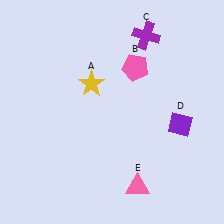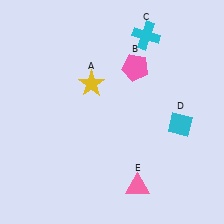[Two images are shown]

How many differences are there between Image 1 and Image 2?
There are 2 differences between the two images.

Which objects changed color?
C changed from purple to cyan. D changed from purple to cyan.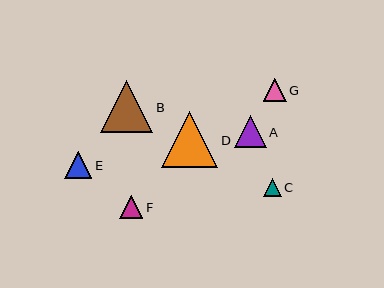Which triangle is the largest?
Triangle D is the largest with a size of approximately 56 pixels.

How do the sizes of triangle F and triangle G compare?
Triangle F and triangle G are approximately the same size.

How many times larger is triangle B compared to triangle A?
Triangle B is approximately 1.7 times the size of triangle A.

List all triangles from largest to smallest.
From largest to smallest: D, B, A, E, F, G, C.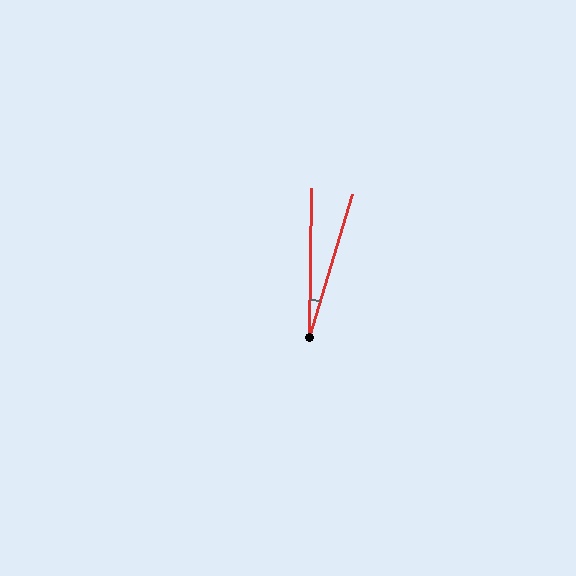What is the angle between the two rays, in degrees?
Approximately 16 degrees.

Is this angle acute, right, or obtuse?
It is acute.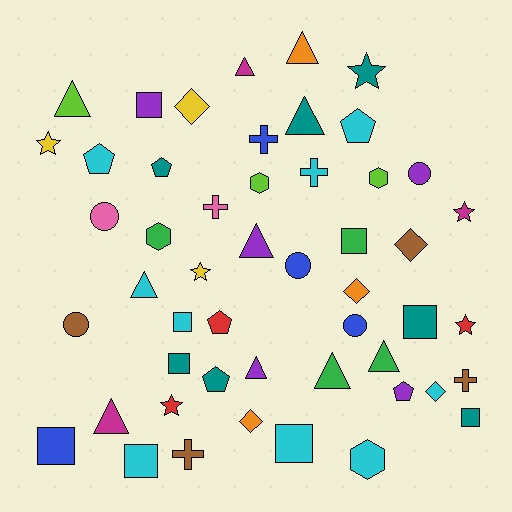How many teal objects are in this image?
There are 7 teal objects.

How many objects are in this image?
There are 50 objects.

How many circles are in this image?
There are 5 circles.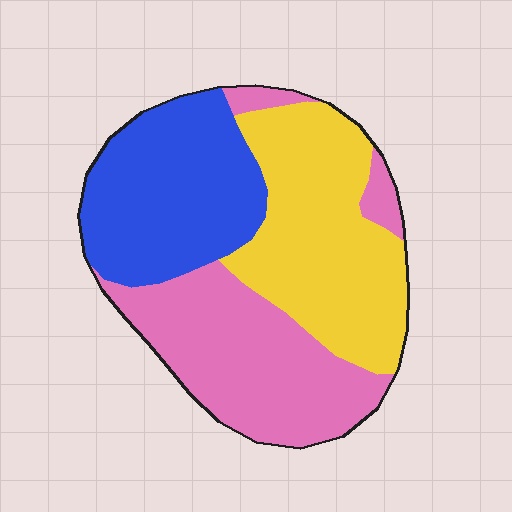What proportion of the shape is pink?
Pink takes up about one third (1/3) of the shape.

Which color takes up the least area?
Blue, at roughly 30%.